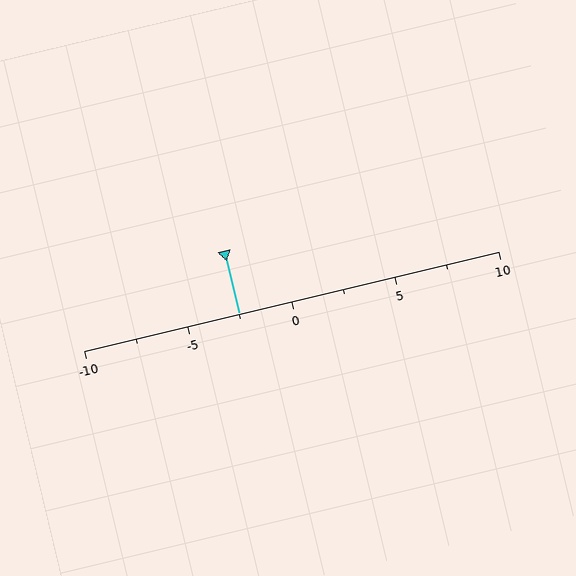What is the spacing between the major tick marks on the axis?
The major ticks are spaced 5 apart.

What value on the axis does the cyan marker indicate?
The marker indicates approximately -2.5.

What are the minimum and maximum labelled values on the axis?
The axis runs from -10 to 10.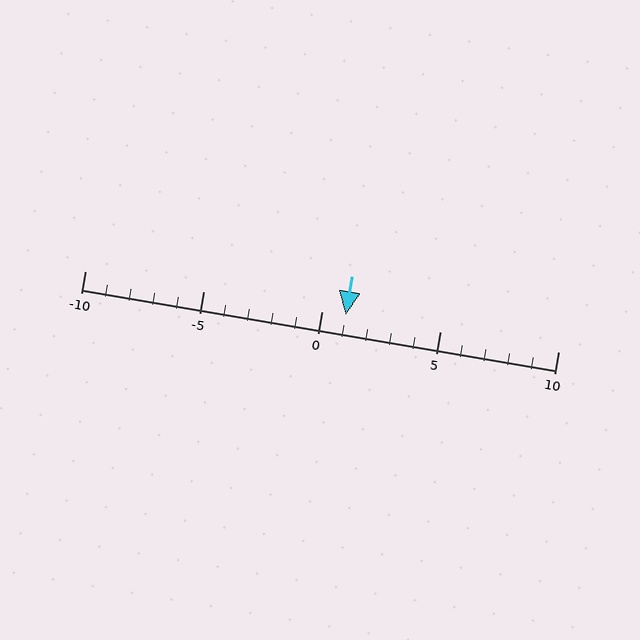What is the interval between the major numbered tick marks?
The major tick marks are spaced 5 units apart.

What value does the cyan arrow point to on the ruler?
The cyan arrow points to approximately 1.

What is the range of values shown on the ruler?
The ruler shows values from -10 to 10.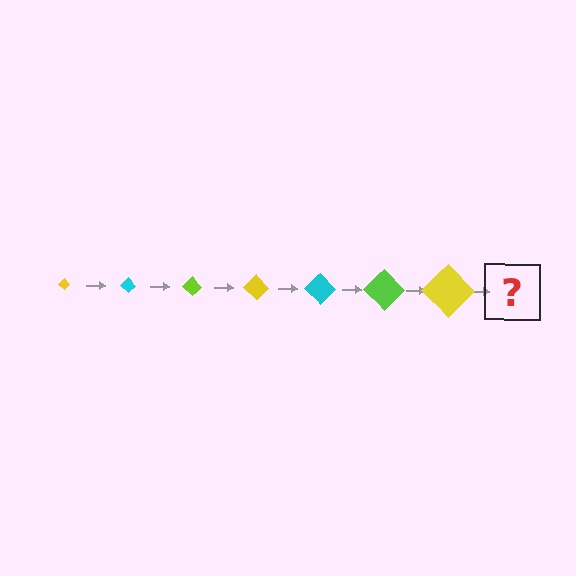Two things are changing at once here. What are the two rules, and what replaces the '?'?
The two rules are that the diamond grows larger each step and the color cycles through yellow, cyan, and lime. The '?' should be a cyan diamond, larger than the previous one.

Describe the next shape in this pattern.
It should be a cyan diamond, larger than the previous one.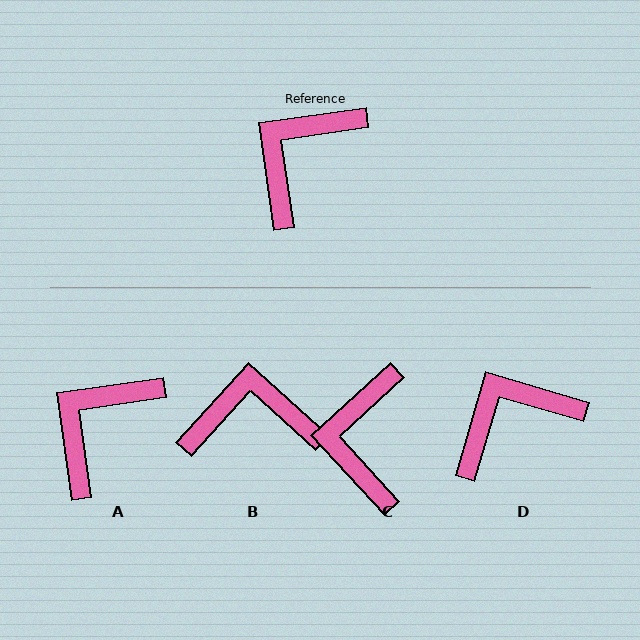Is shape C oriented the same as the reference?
No, it is off by about 35 degrees.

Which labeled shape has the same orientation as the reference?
A.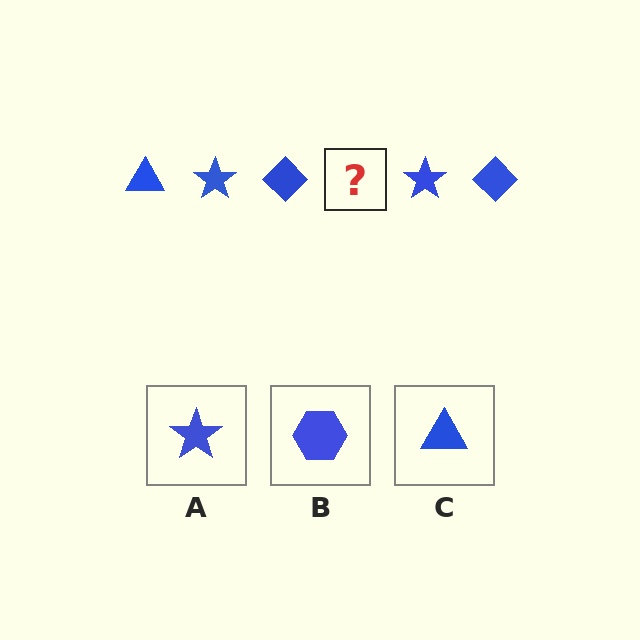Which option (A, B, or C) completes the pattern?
C.